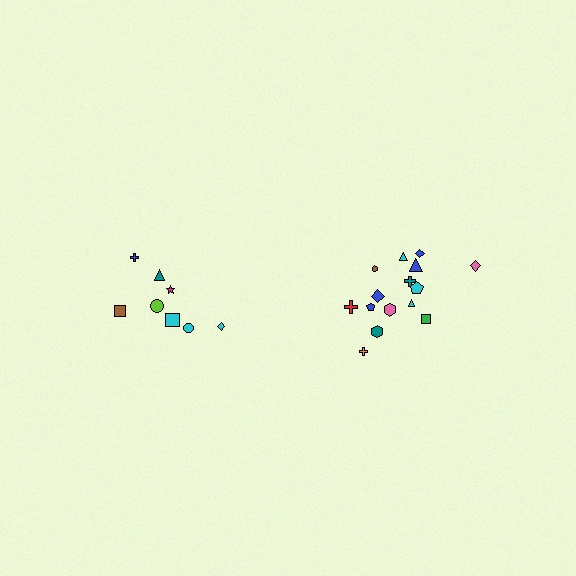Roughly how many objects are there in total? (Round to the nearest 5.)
Roughly 25 objects in total.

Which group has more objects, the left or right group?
The right group.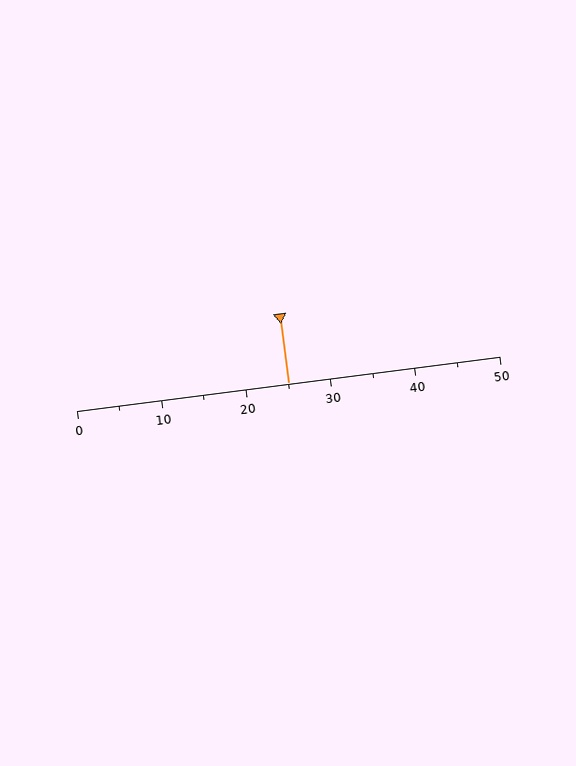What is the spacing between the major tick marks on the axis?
The major ticks are spaced 10 apart.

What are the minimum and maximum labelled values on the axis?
The axis runs from 0 to 50.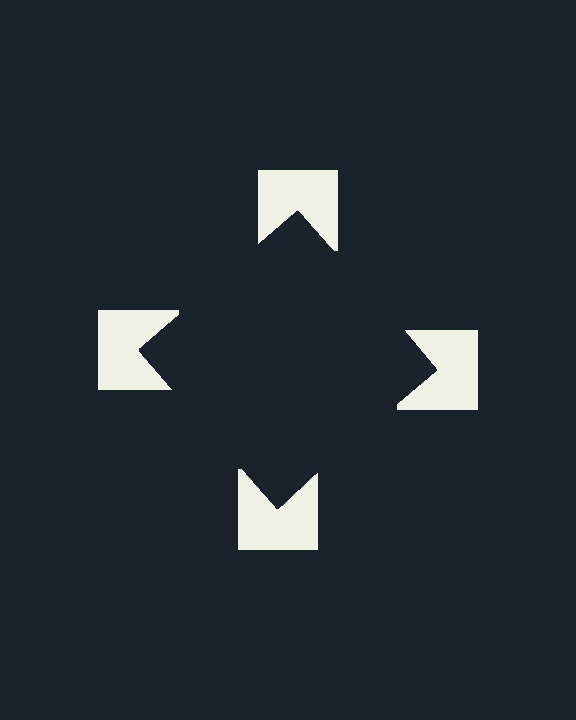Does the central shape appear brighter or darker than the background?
It typically appears slightly darker than the background, even though no actual brightness change is drawn.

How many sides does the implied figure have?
4 sides.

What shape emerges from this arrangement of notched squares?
An illusory square — its edges are inferred from the aligned wedge cuts in the notched squares, not physically drawn.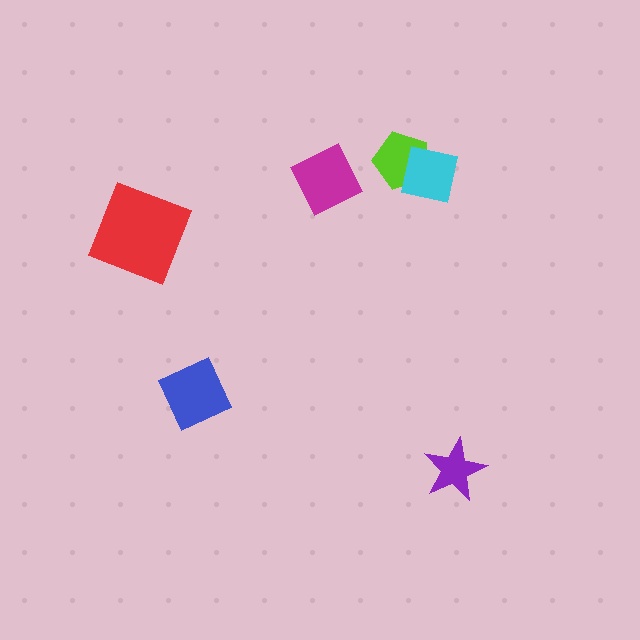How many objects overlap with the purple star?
0 objects overlap with the purple star.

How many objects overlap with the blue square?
0 objects overlap with the blue square.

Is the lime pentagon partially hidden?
Yes, it is partially covered by another shape.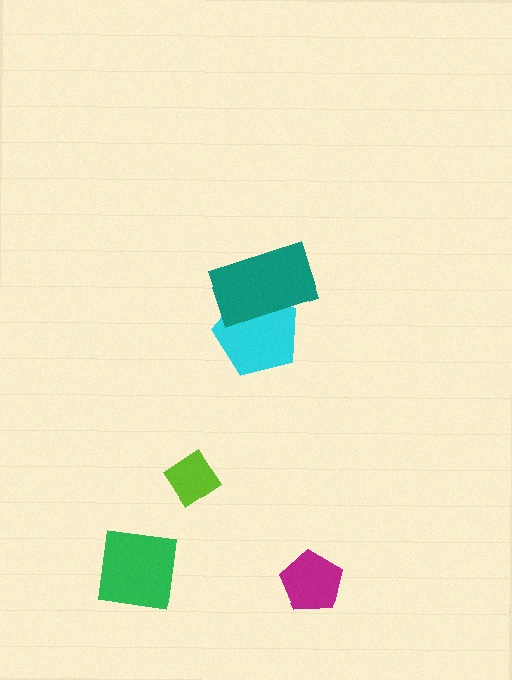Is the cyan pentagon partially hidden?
Yes, it is partially covered by another shape.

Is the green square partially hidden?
No, no other shape covers it.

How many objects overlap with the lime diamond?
0 objects overlap with the lime diamond.